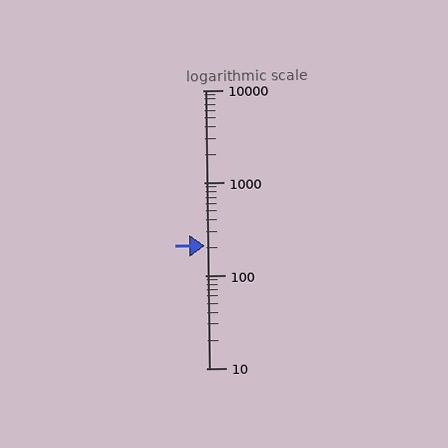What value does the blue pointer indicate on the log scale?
The pointer indicates approximately 210.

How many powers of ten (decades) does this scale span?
The scale spans 3 decades, from 10 to 10000.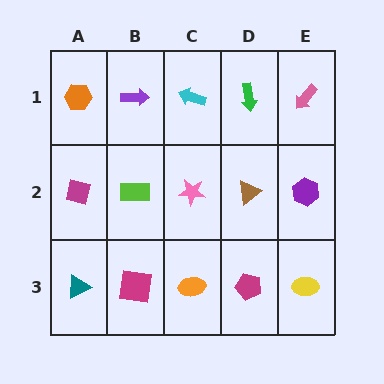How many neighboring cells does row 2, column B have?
4.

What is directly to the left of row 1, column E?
A green arrow.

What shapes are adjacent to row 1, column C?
A pink star (row 2, column C), a purple arrow (row 1, column B), a green arrow (row 1, column D).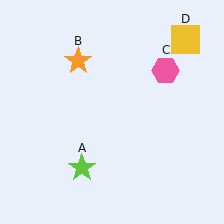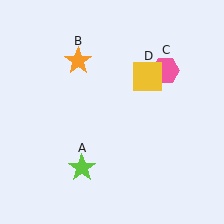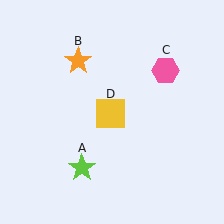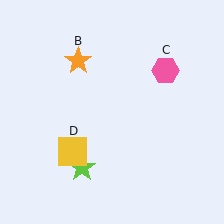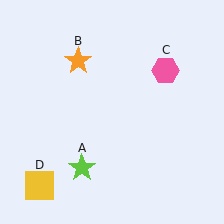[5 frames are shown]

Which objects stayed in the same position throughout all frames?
Lime star (object A) and orange star (object B) and pink hexagon (object C) remained stationary.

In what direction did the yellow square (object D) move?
The yellow square (object D) moved down and to the left.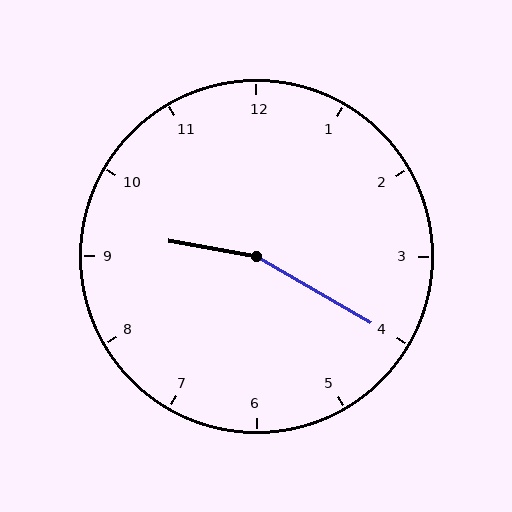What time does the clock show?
9:20.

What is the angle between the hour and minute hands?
Approximately 160 degrees.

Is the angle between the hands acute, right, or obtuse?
It is obtuse.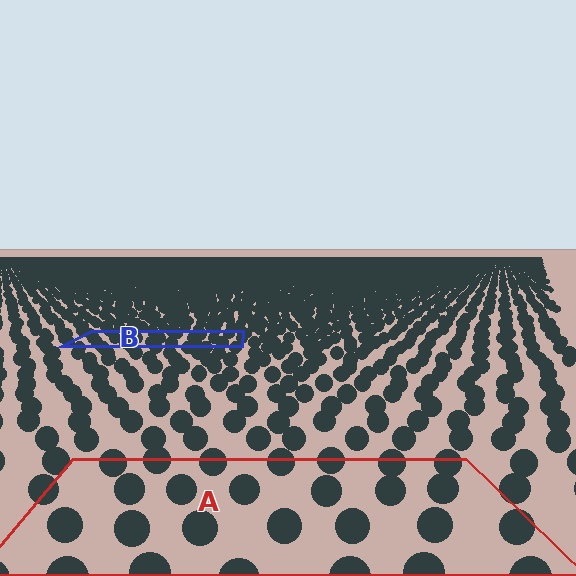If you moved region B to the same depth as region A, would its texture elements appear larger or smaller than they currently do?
They would appear larger. At a closer depth, the same texture elements are projected at a bigger on-screen size.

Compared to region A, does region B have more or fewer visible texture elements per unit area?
Region B has more texture elements per unit area — they are packed more densely because it is farther away.